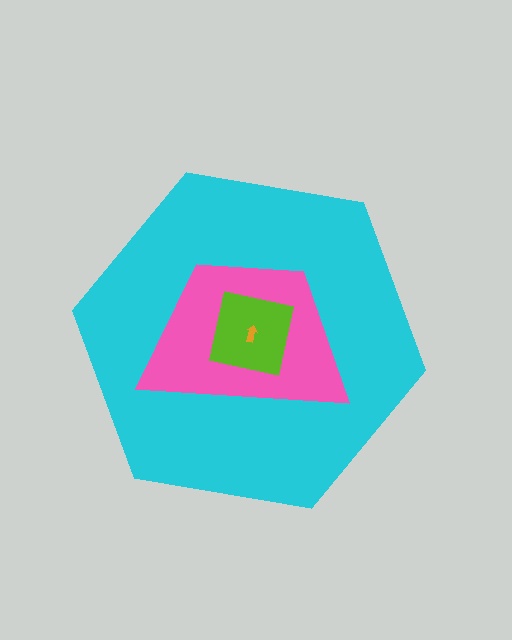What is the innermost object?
The orange arrow.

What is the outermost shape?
The cyan hexagon.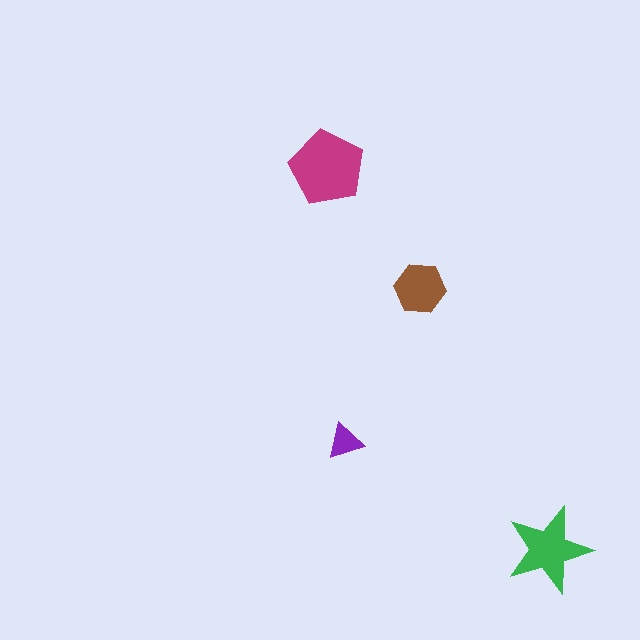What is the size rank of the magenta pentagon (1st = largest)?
1st.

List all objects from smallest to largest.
The purple triangle, the brown hexagon, the green star, the magenta pentagon.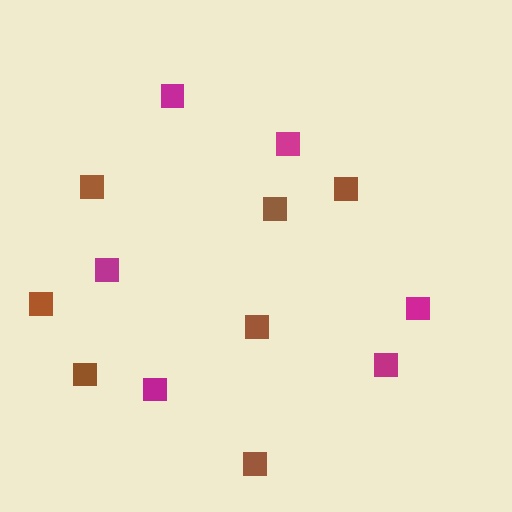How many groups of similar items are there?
There are 2 groups: one group of magenta squares (6) and one group of brown squares (7).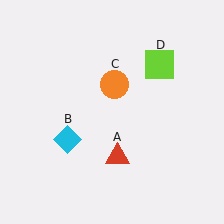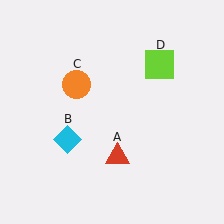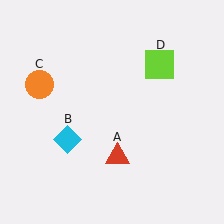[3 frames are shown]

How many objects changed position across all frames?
1 object changed position: orange circle (object C).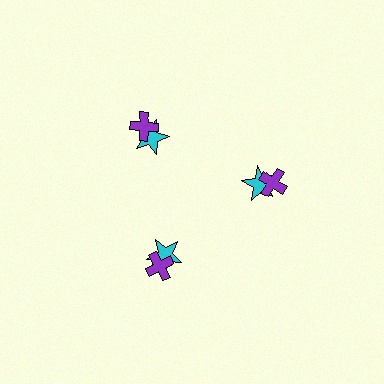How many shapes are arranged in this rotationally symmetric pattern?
There are 6 shapes, arranged in 3 groups of 2.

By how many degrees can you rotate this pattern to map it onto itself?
The pattern maps onto itself every 120 degrees of rotation.